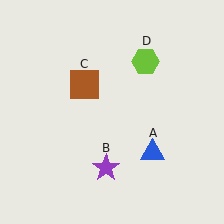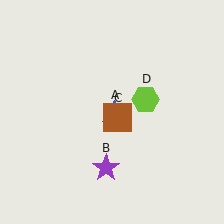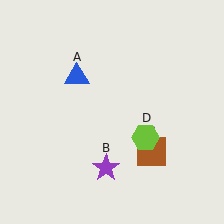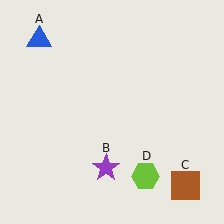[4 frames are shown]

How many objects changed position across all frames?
3 objects changed position: blue triangle (object A), brown square (object C), lime hexagon (object D).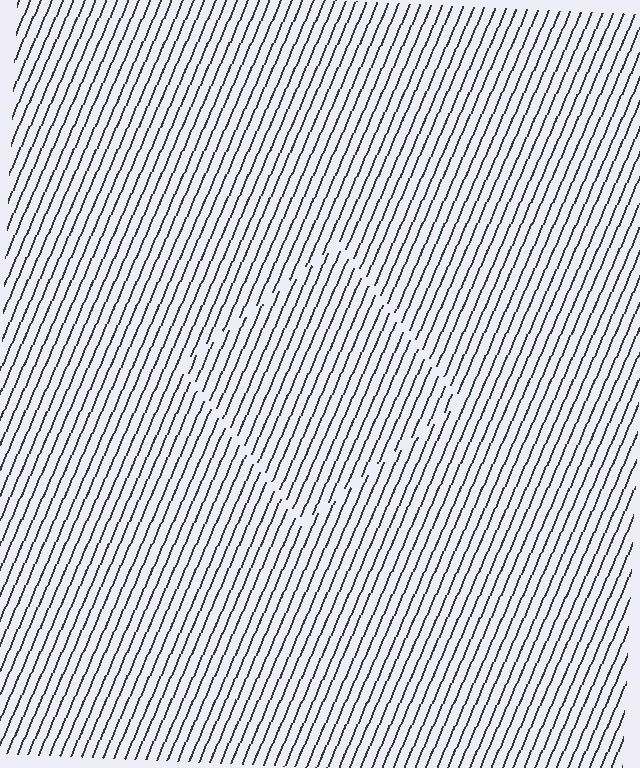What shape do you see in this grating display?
An illusory square. The interior of the shape contains the same grating, shifted by half a period — the contour is defined by the phase discontinuity where line-ends from the inner and outer gratings abut.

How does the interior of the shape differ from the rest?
The interior of the shape contains the same grating, shifted by half a period — the contour is defined by the phase discontinuity where line-ends from the inner and outer gratings abut.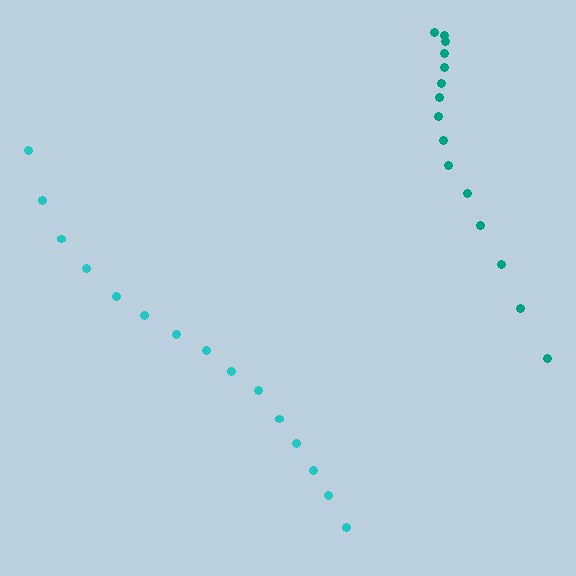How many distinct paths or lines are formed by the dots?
There are 2 distinct paths.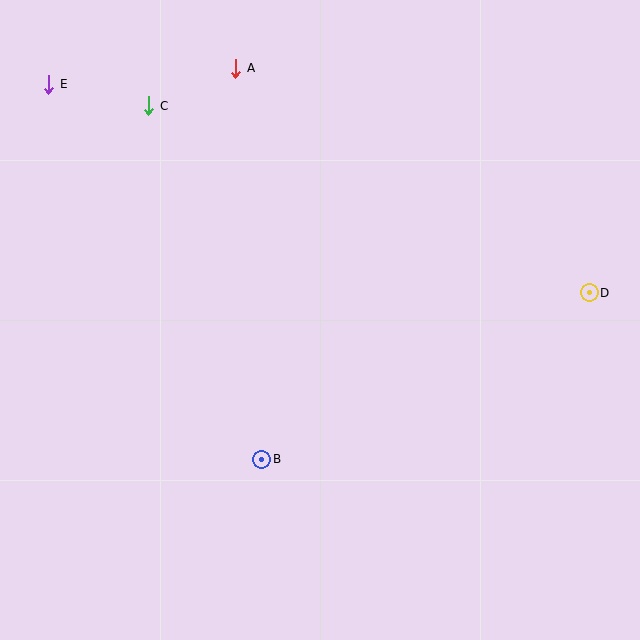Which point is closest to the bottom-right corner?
Point D is closest to the bottom-right corner.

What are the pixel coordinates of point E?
Point E is at (49, 84).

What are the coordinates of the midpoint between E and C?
The midpoint between E and C is at (99, 95).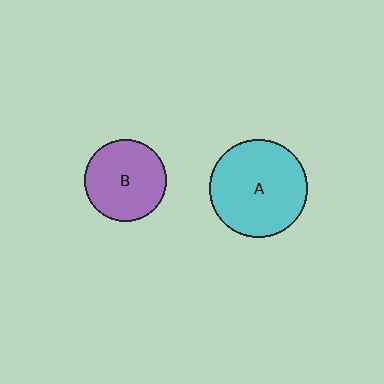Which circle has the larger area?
Circle A (cyan).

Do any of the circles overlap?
No, none of the circles overlap.